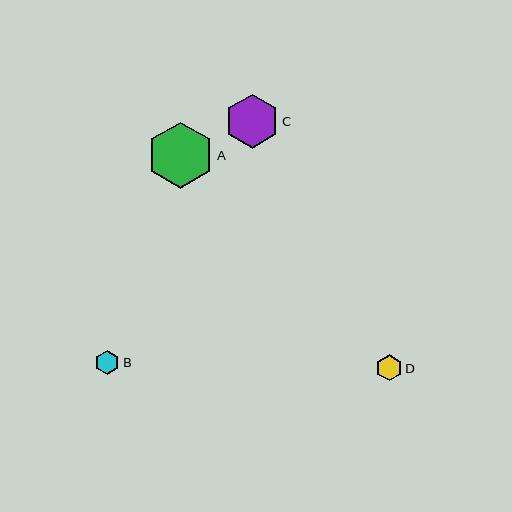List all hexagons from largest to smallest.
From largest to smallest: A, C, D, B.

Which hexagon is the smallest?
Hexagon B is the smallest with a size of approximately 25 pixels.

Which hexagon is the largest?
Hexagon A is the largest with a size of approximately 67 pixels.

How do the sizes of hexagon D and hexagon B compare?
Hexagon D and hexagon B are approximately the same size.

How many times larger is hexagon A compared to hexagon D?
Hexagon A is approximately 2.5 times the size of hexagon D.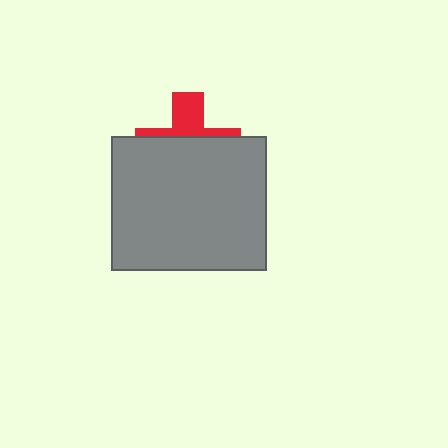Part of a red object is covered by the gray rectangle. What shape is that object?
It is a cross.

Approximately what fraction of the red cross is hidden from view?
Roughly 66% of the red cross is hidden behind the gray rectangle.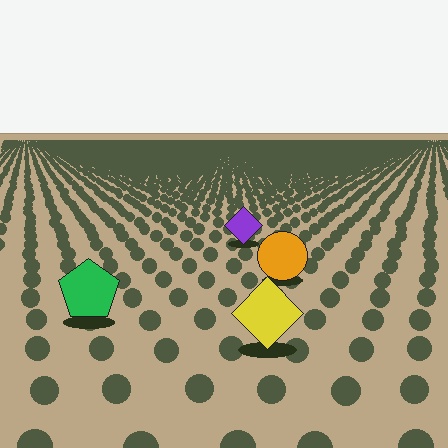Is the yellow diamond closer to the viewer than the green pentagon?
Yes. The yellow diamond is closer — you can tell from the texture gradient: the ground texture is coarser near it.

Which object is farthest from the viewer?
The purple diamond is farthest from the viewer. It appears smaller and the ground texture around it is denser.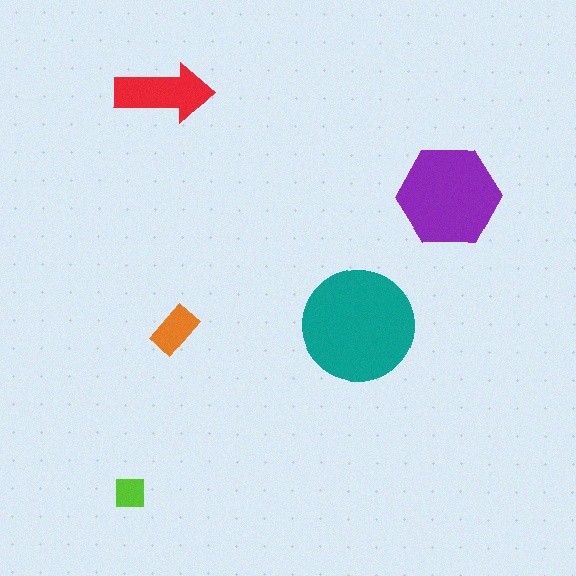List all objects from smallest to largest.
The lime square, the orange rectangle, the red arrow, the purple hexagon, the teal circle.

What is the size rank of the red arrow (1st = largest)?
3rd.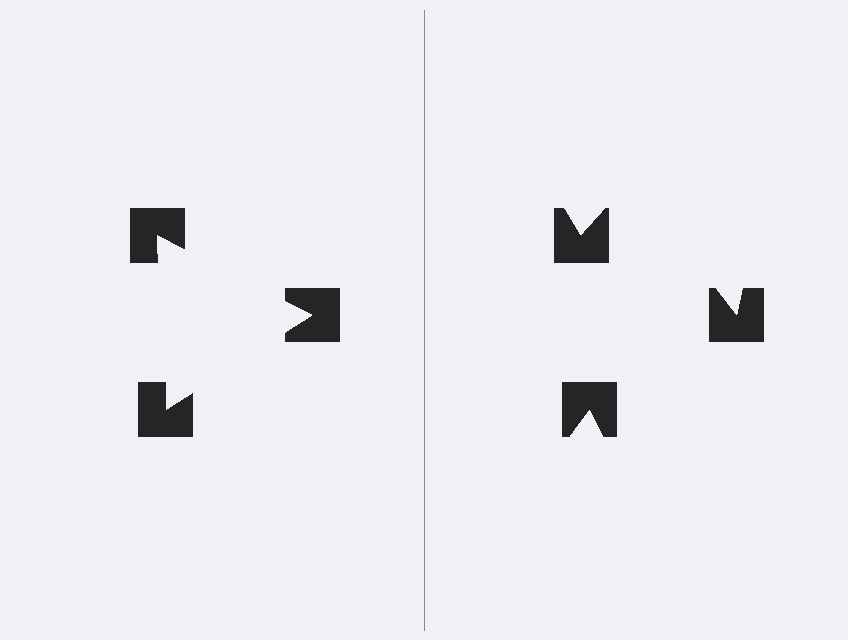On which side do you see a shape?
An illusory triangle appears on the left side. On the right side the wedge cuts are rotated, so no coherent shape forms.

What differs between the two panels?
The notched squares are positioned identically on both sides; only the wedge orientations differ. On the left they align to a triangle; on the right they are misaligned.